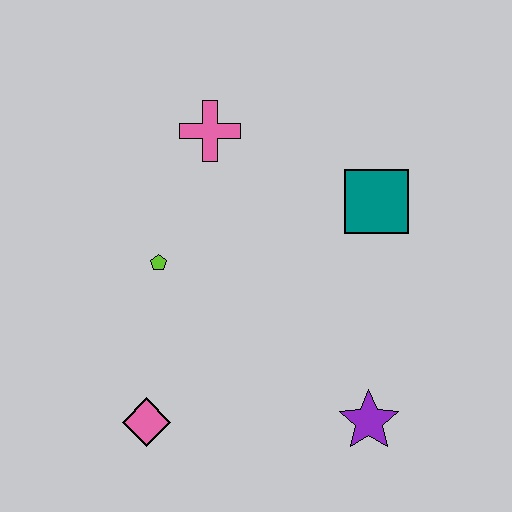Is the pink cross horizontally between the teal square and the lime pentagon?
Yes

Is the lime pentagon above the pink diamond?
Yes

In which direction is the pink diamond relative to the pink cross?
The pink diamond is below the pink cross.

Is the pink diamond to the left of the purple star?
Yes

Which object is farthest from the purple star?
The pink cross is farthest from the purple star.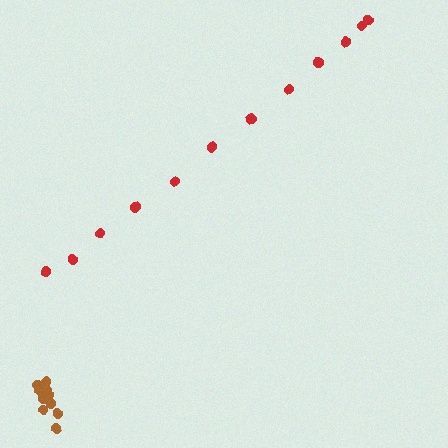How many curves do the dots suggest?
There are 2 distinct paths.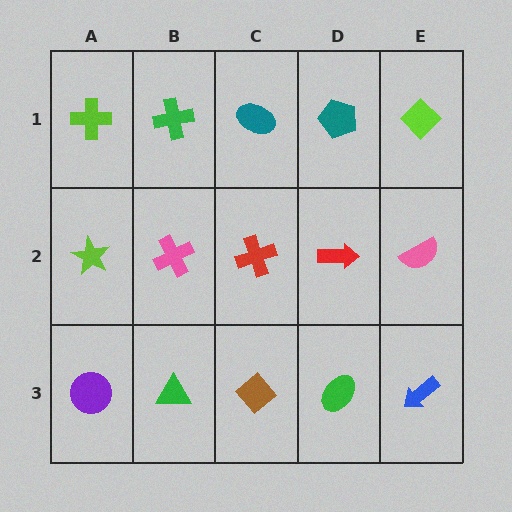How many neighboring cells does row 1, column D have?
3.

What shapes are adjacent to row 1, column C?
A red cross (row 2, column C), a green cross (row 1, column B), a teal pentagon (row 1, column D).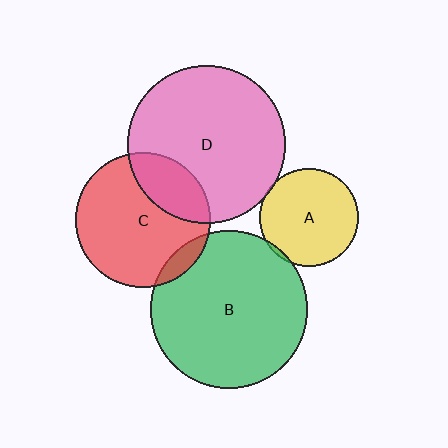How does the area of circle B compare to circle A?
Approximately 2.6 times.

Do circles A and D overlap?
Yes.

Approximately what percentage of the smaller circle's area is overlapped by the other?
Approximately 5%.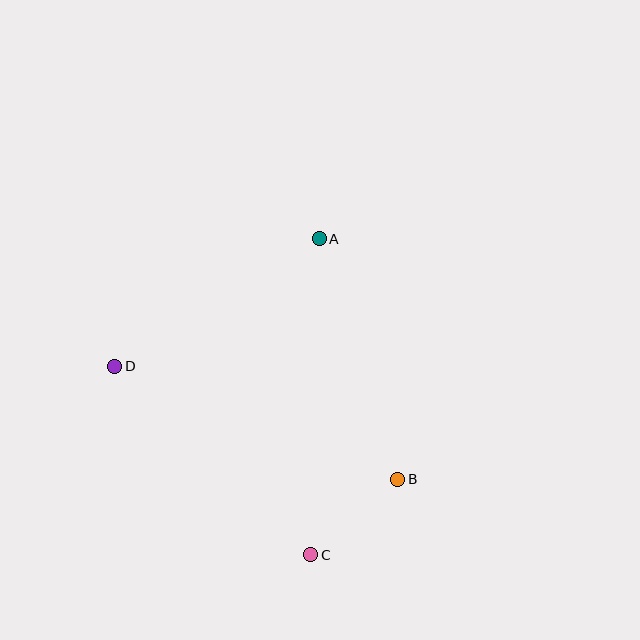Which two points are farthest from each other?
Points A and C are farthest from each other.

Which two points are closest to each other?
Points B and C are closest to each other.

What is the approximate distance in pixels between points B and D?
The distance between B and D is approximately 305 pixels.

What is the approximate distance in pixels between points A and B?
The distance between A and B is approximately 253 pixels.